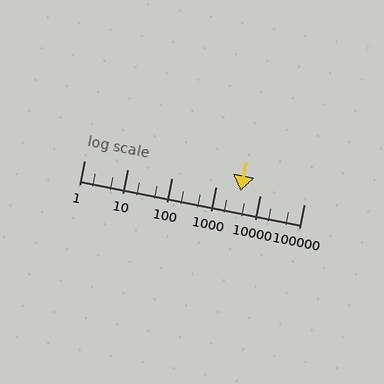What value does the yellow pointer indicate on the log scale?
The pointer indicates approximately 3600.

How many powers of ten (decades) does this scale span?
The scale spans 5 decades, from 1 to 100000.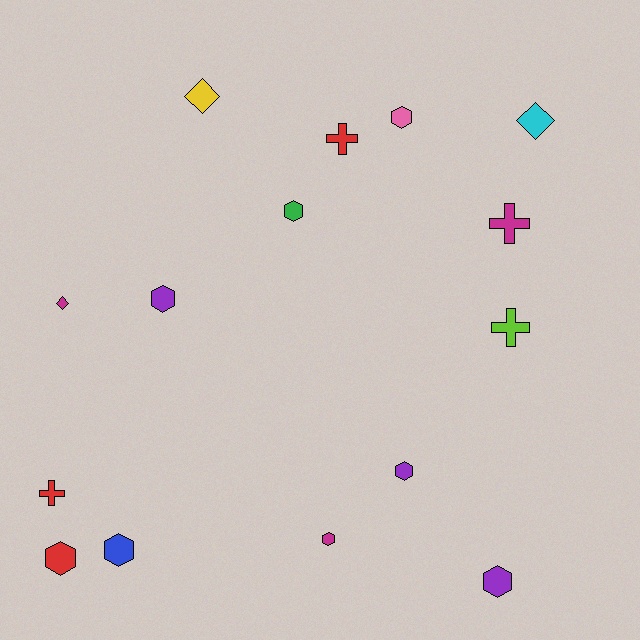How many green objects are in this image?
There is 1 green object.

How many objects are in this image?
There are 15 objects.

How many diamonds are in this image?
There are 3 diamonds.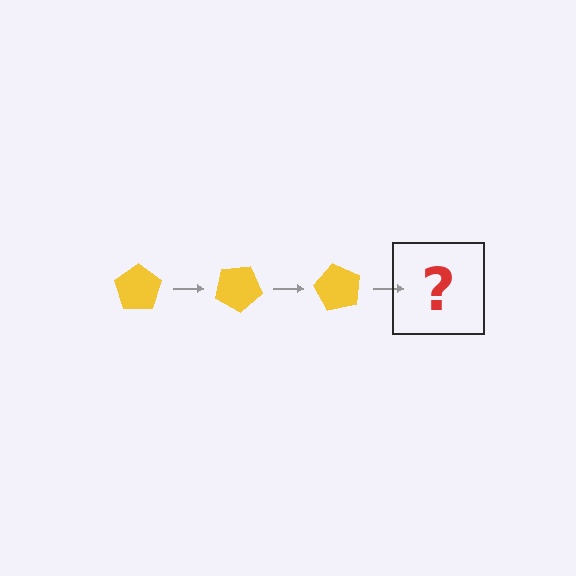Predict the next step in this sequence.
The next step is a yellow pentagon rotated 90 degrees.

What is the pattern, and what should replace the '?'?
The pattern is that the pentagon rotates 30 degrees each step. The '?' should be a yellow pentagon rotated 90 degrees.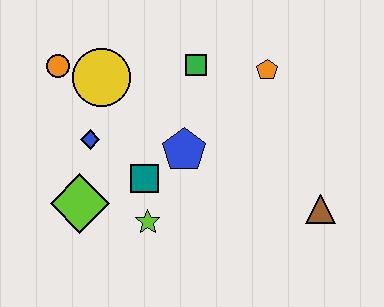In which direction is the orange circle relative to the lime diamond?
The orange circle is above the lime diamond.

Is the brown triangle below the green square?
Yes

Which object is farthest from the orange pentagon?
The lime diamond is farthest from the orange pentagon.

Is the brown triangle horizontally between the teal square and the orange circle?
No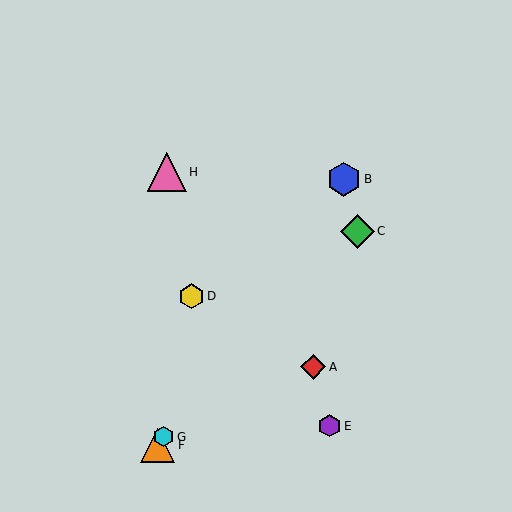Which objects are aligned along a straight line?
Objects B, F, G are aligned along a straight line.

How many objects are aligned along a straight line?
3 objects (B, F, G) are aligned along a straight line.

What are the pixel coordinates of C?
Object C is at (357, 231).